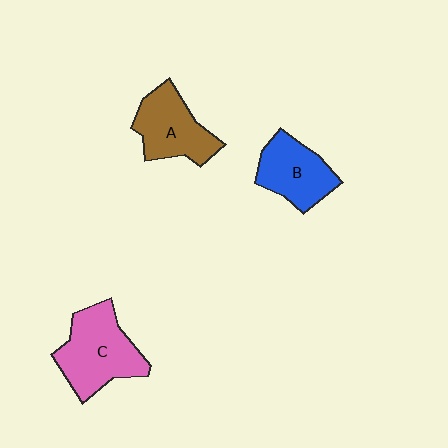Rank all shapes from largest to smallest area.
From largest to smallest: C (pink), A (brown), B (blue).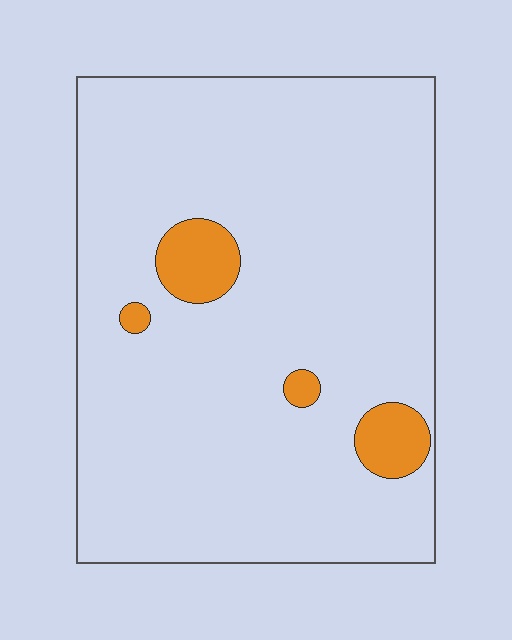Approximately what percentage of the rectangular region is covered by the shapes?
Approximately 5%.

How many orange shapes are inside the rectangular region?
4.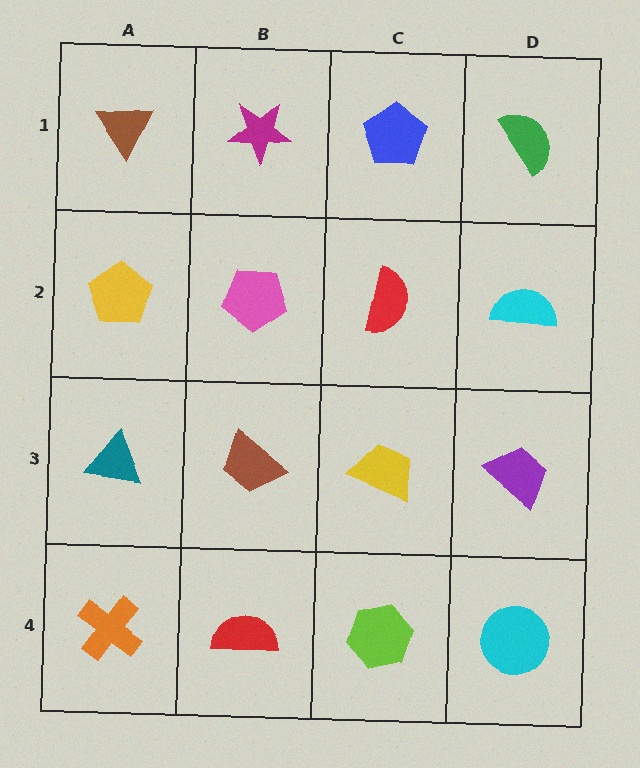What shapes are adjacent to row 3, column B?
A pink pentagon (row 2, column B), a red semicircle (row 4, column B), a teal triangle (row 3, column A), a yellow trapezoid (row 3, column C).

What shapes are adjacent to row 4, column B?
A brown trapezoid (row 3, column B), an orange cross (row 4, column A), a lime hexagon (row 4, column C).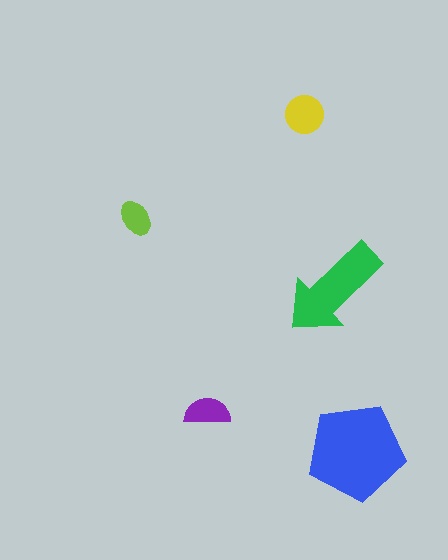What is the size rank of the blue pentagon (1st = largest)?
1st.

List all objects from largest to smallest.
The blue pentagon, the green arrow, the yellow circle, the purple semicircle, the lime ellipse.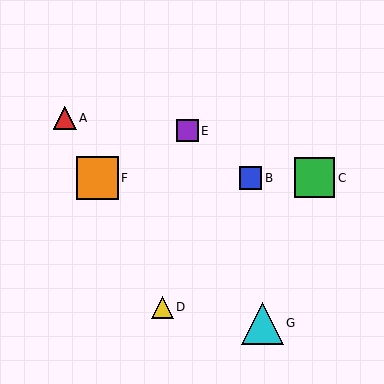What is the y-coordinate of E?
Object E is at y≈131.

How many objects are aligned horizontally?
3 objects (B, C, F) are aligned horizontally.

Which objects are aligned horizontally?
Objects B, C, F are aligned horizontally.